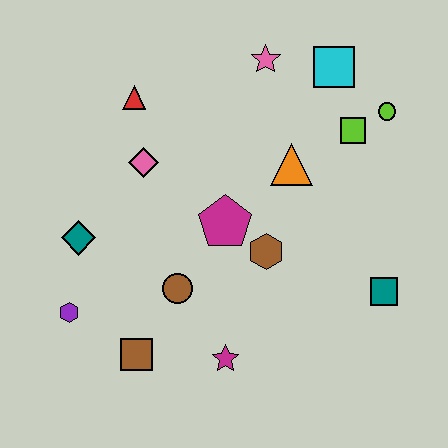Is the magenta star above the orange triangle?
No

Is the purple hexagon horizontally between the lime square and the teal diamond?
No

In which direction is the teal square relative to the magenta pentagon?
The teal square is to the right of the magenta pentagon.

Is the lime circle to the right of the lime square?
Yes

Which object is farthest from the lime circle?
The purple hexagon is farthest from the lime circle.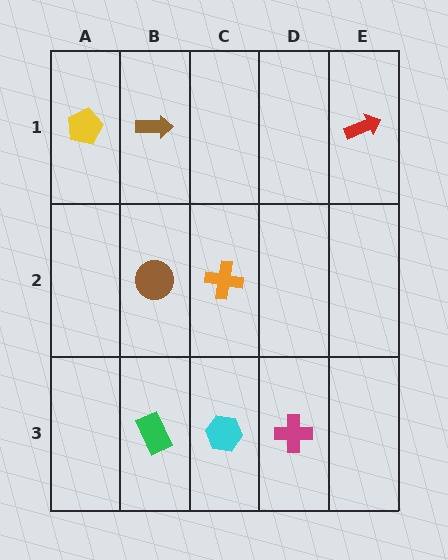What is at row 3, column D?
A magenta cross.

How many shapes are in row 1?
3 shapes.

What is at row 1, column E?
A red arrow.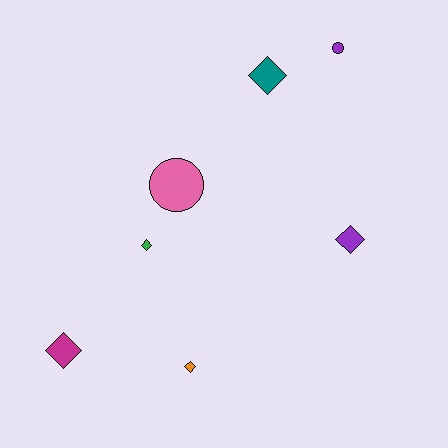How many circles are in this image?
There are 2 circles.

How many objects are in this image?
There are 7 objects.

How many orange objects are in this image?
There is 1 orange object.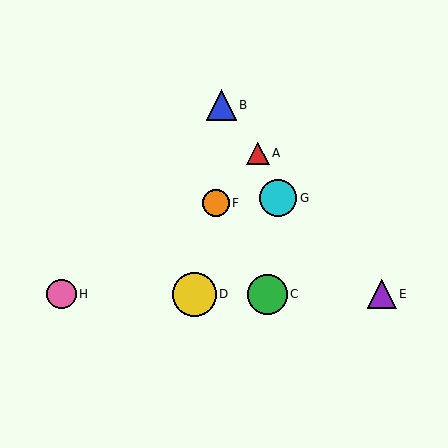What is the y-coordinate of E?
Object E is at y≈294.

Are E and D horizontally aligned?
Yes, both are at y≈294.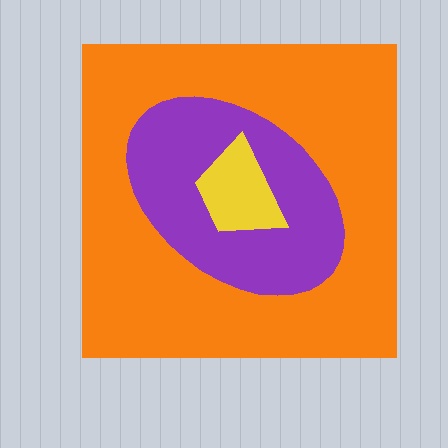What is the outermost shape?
The orange square.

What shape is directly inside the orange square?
The purple ellipse.